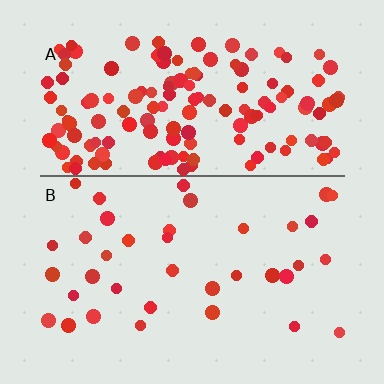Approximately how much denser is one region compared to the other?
Approximately 4.0× — region A over region B.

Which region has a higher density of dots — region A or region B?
A (the top).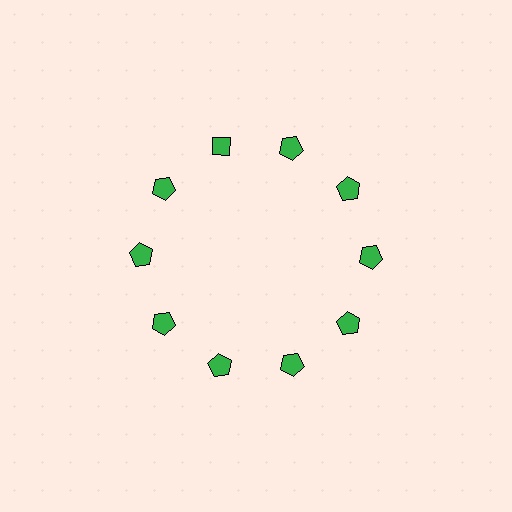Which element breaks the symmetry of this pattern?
The green diamond at roughly the 11 o'clock position breaks the symmetry. All other shapes are green pentagons.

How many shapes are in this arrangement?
There are 10 shapes arranged in a ring pattern.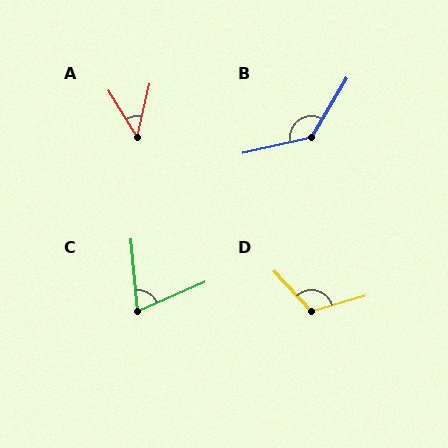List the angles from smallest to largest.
A (44°), C (72°), D (116°), B (133°).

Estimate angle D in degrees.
Approximately 116 degrees.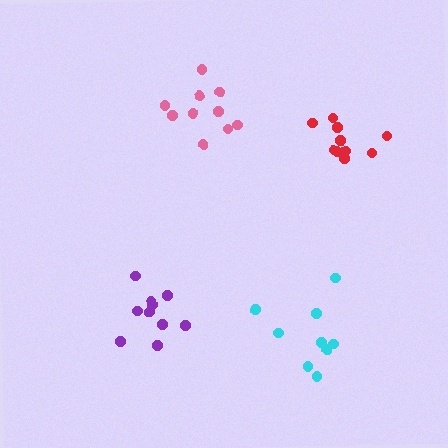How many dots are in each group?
Group 1: 11 dots, Group 2: 10 dots, Group 3: 9 dots, Group 4: 10 dots (40 total).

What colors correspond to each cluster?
The clusters are colored: red, pink, cyan, purple.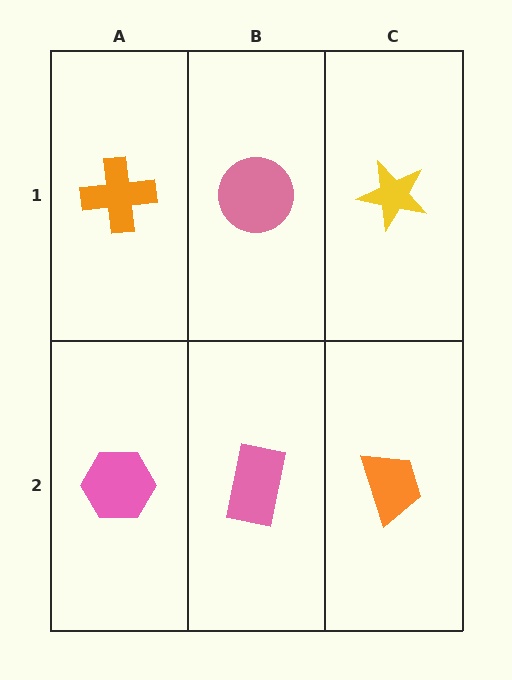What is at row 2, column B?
A pink rectangle.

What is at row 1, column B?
A pink circle.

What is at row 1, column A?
An orange cross.